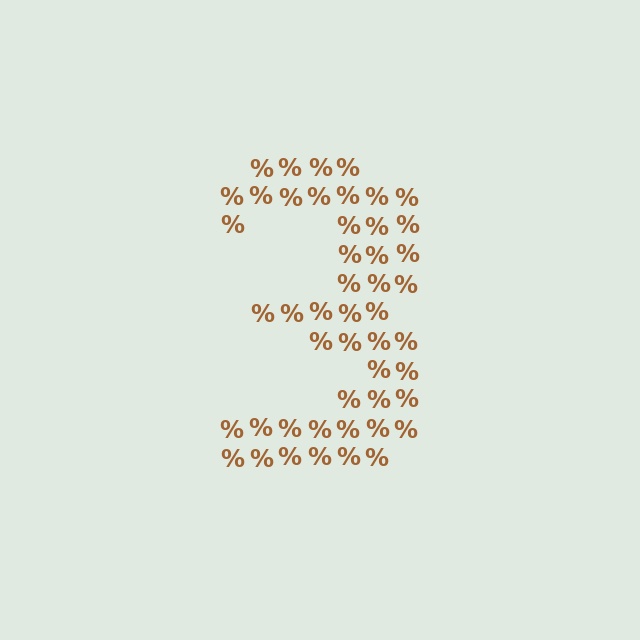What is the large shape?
The large shape is the digit 3.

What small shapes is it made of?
It is made of small percent signs.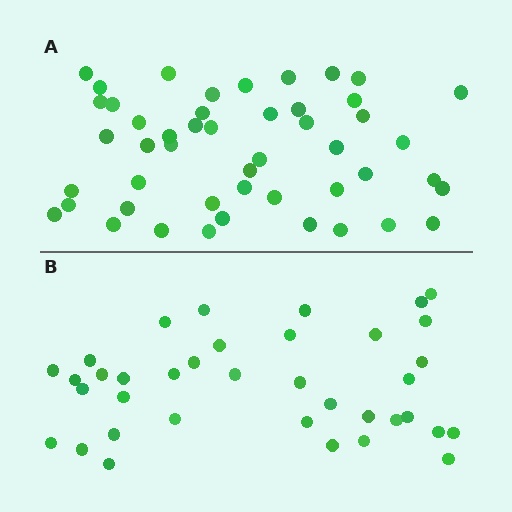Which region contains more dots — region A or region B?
Region A (the top region) has more dots.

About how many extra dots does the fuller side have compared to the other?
Region A has roughly 12 or so more dots than region B.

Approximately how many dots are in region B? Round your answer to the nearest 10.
About 40 dots. (The exact count is 37, which rounds to 40.)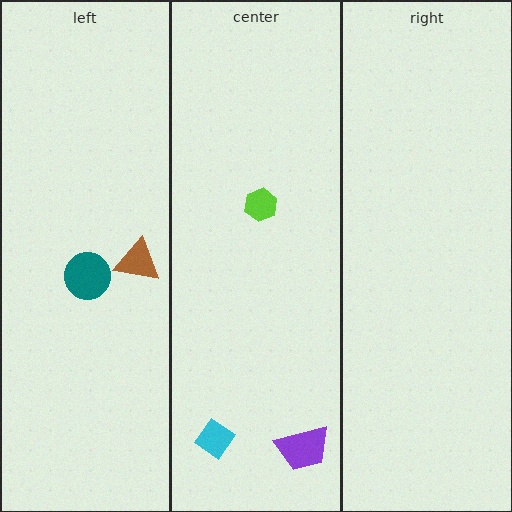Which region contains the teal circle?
The left region.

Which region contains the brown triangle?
The left region.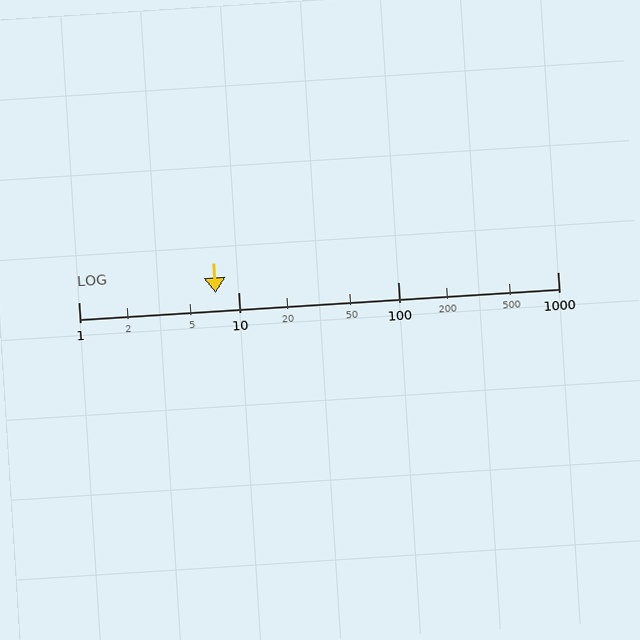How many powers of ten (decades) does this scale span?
The scale spans 3 decades, from 1 to 1000.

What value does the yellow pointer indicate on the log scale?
The pointer indicates approximately 7.2.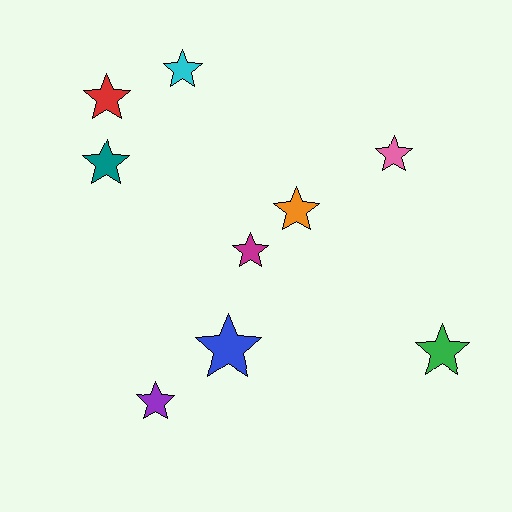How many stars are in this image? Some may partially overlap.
There are 9 stars.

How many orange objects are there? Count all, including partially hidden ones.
There is 1 orange object.